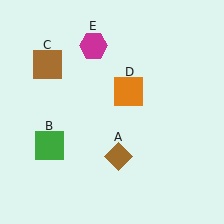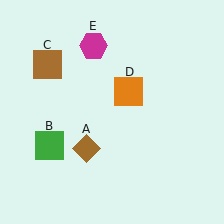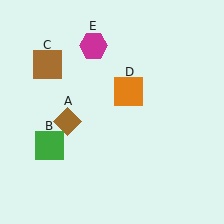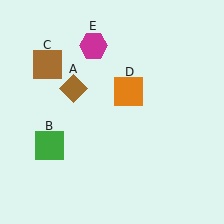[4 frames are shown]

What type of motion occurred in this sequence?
The brown diamond (object A) rotated clockwise around the center of the scene.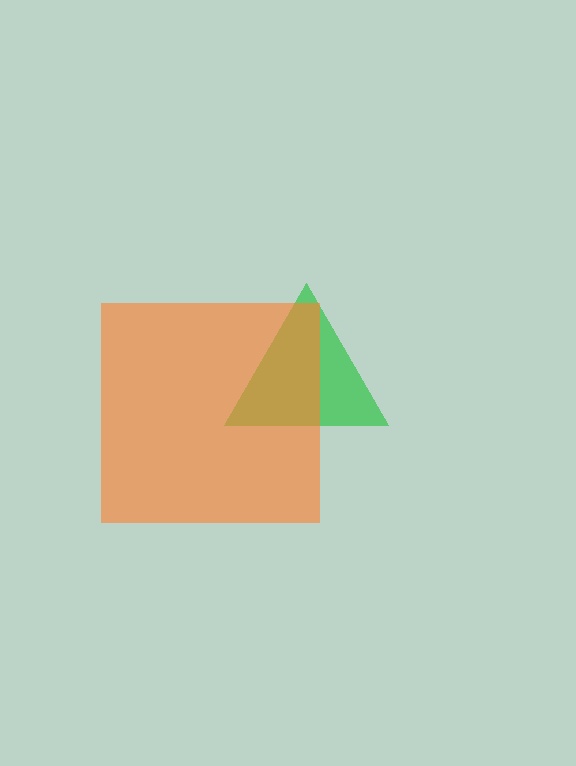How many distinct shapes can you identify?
There are 2 distinct shapes: a green triangle, an orange square.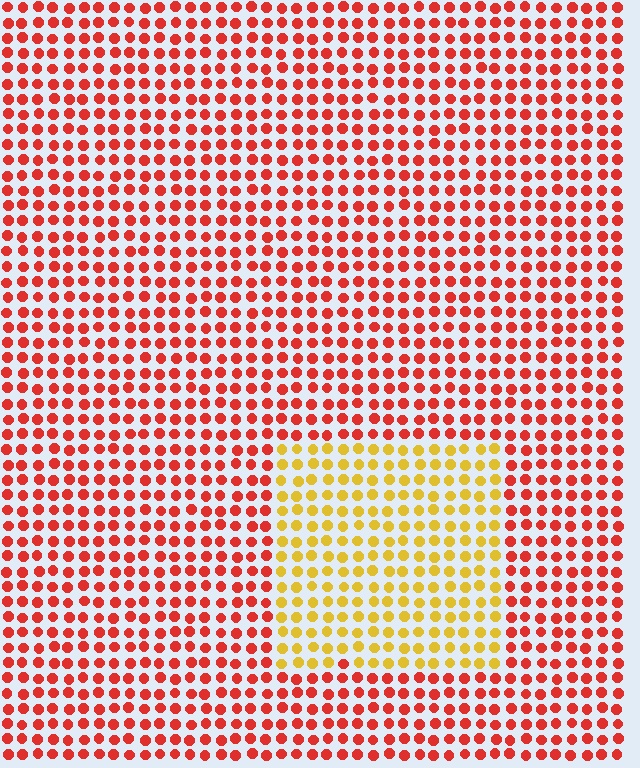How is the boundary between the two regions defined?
The boundary is defined purely by a slight shift in hue (about 48 degrees). Spacing, size, and orientation are identical on both sides.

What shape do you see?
I see a rectangle.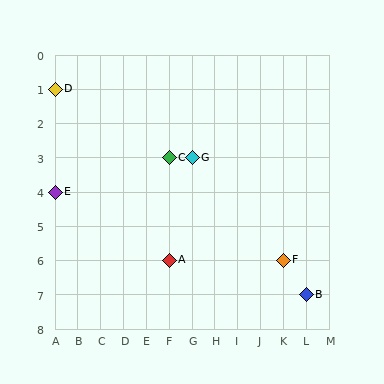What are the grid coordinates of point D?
Point D is at grid coordinates (A, 1).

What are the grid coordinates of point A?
Point A is at grid coordinates (F, 6).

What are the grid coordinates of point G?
Point G is at grid coordinates (G, 3).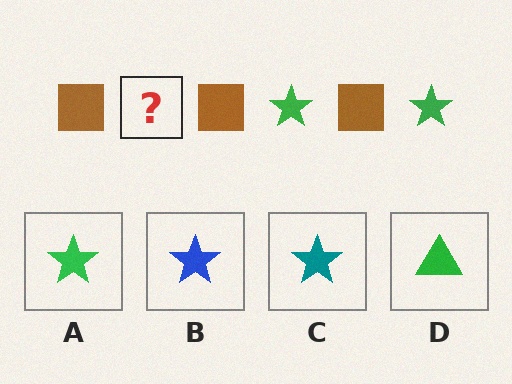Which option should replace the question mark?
Option A.